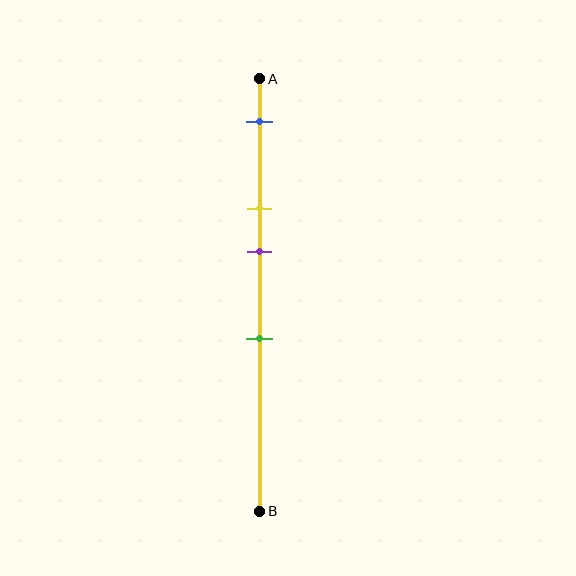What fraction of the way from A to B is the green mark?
The green mark is approximately 60% (0.6) of the way from A to B.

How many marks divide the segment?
There are 4 marks dividing the segment.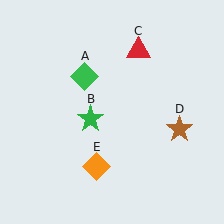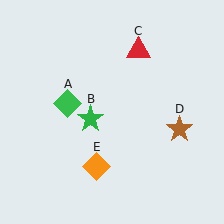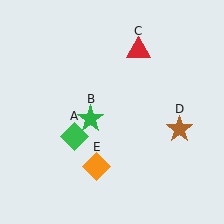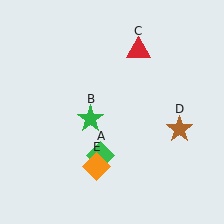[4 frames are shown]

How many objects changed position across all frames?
1 object changed position: green diamond (object A).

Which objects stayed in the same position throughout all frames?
Green star (object B) and red triangle (object C) and brown star (object D) and orange diamond (object E) remained stationary.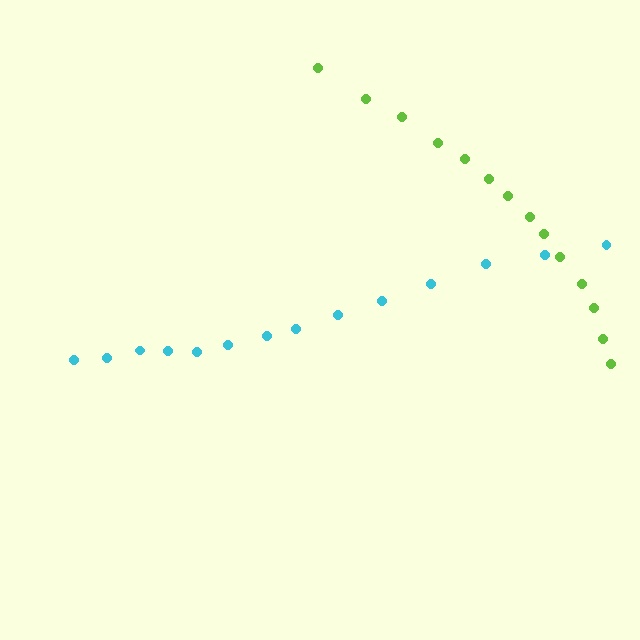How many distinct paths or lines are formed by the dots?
There are 2 distinct paths.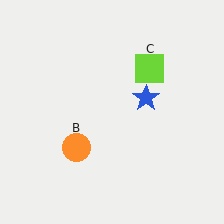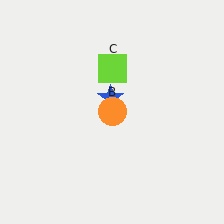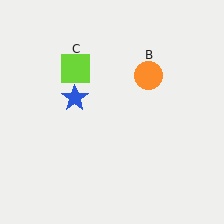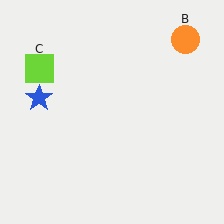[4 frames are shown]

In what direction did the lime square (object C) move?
The lime square (object C) moved left.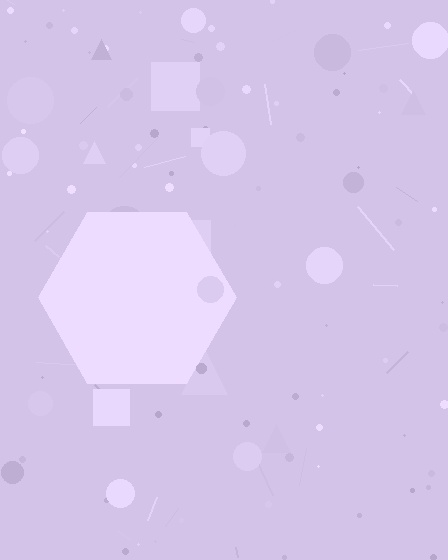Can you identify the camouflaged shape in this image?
The camouflaged shape is a hexagon.